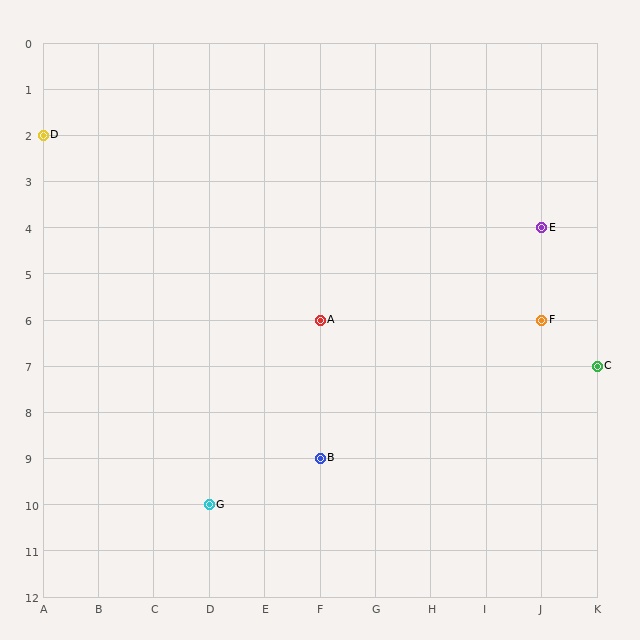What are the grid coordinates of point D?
Point D is at grid coordinates (A, 2).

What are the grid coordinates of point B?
Point B is at grid coordinates (F, 9).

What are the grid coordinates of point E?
Point E is at grid coordinates (J, 4).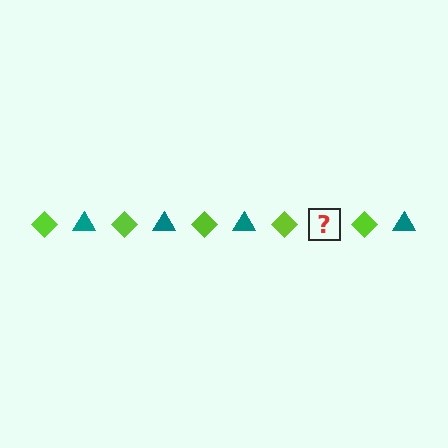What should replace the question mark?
The question mark should be replaced with a teal triangle.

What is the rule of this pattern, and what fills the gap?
The rule is that the pattern alternates between lime diamond and teal triangle. The gap should be filled with a teal triangle.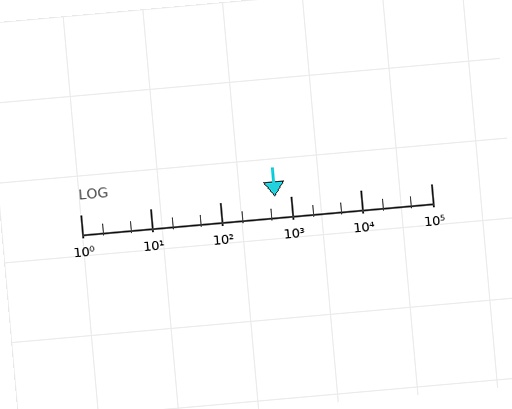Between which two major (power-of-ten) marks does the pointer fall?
The pointer is between 100 and 1000.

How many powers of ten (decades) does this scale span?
The scale spans 5 decades, from 1 to 100000.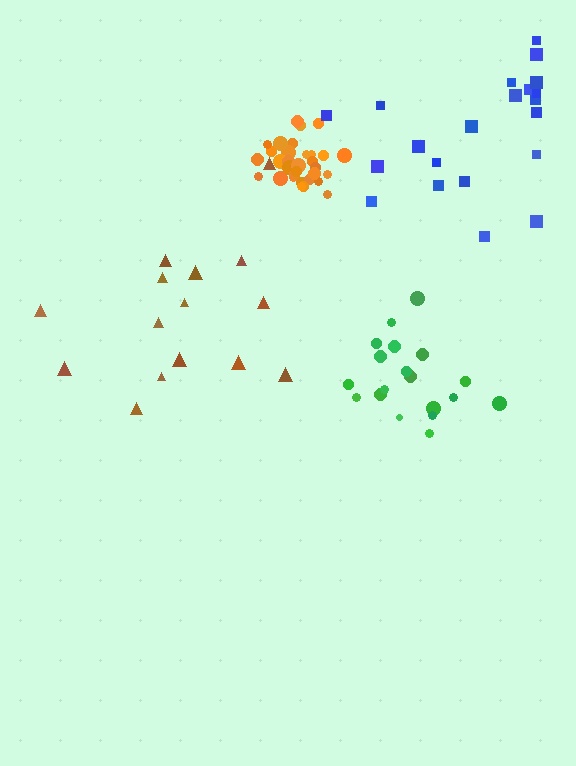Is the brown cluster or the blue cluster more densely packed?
Blue.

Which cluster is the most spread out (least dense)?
Brown.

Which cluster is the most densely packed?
Orange.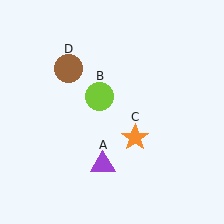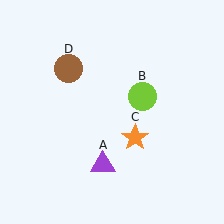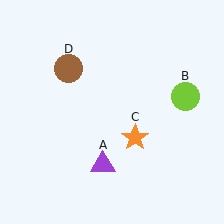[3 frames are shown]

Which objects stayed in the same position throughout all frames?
Purple triangle (object A) and orange star (object C) and brown circle (object D) remained stationary.